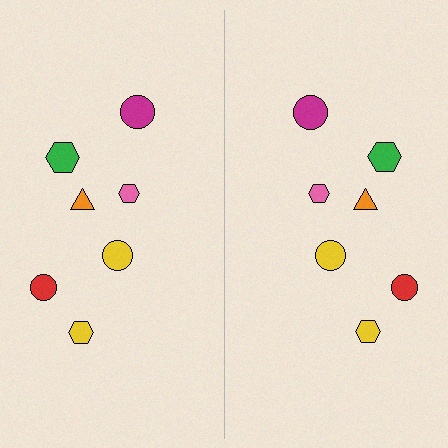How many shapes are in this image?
There are 14 shapes in this image.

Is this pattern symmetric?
Yes, this pattern has bilateral (reflection) symmetry.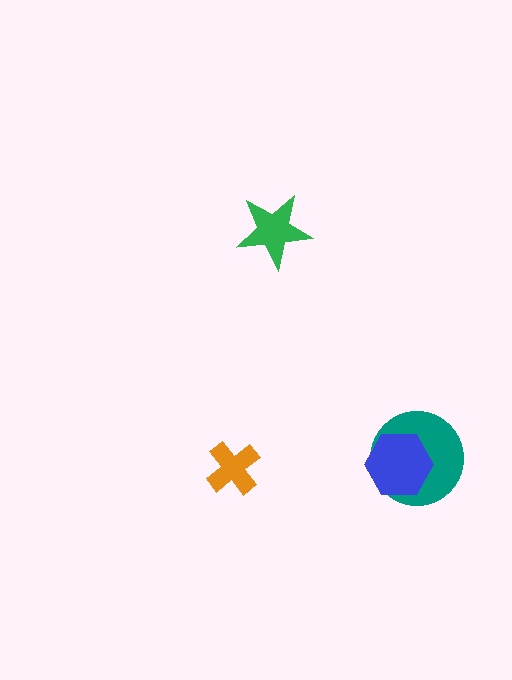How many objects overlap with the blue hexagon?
1 object overlaps with the blue hexagon.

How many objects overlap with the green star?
0 objects overlap with the green star.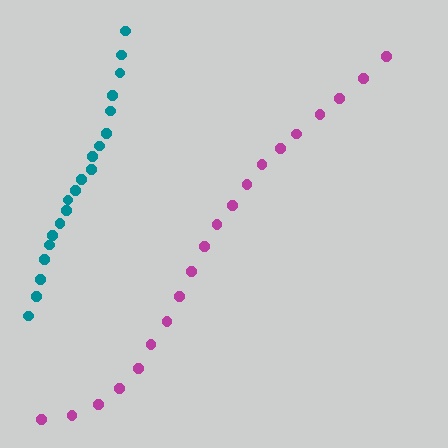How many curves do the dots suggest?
There are 2 distinct paths.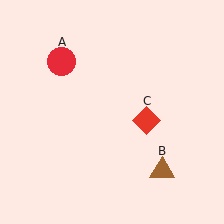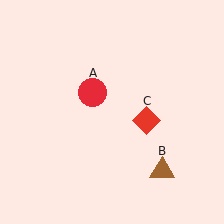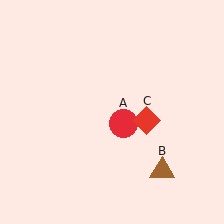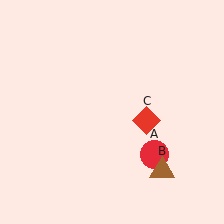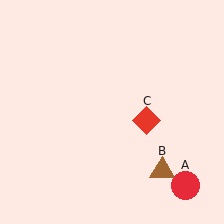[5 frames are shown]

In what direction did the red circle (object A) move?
The red circle (object A) moved down and to the right.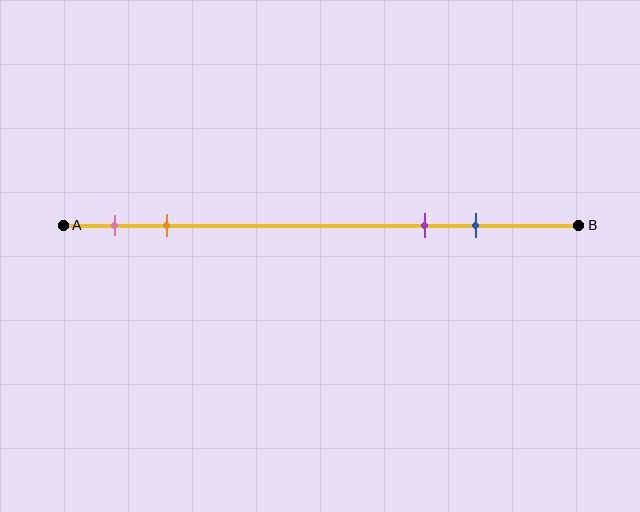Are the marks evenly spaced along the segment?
No, the marks are not evenly spaced.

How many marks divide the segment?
There are 4 marks dividing the segment.